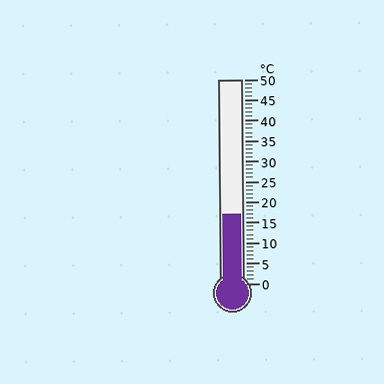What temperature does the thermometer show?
The thermometer shows approximately 17°C.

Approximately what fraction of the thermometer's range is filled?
The thermometer is filled to approximately 35% of its range.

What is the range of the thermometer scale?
The thermometer scale ranges from 0°C to 50°C.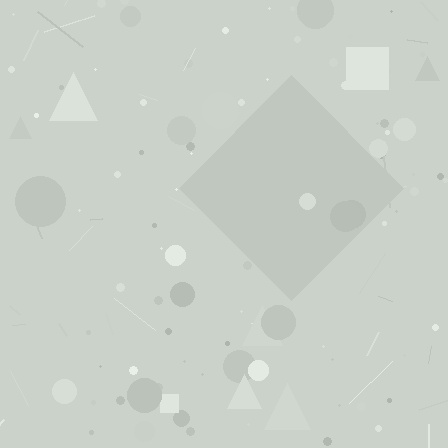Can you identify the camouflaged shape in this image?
The camouflaged shape is a diamond.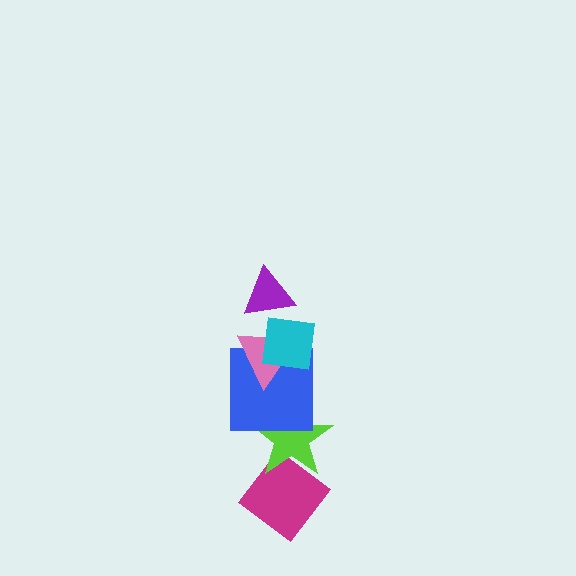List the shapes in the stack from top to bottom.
From top to bottom: the purple triangle, the cyan square, the pink triangle, the blue square, the lime star, the magenta diamond.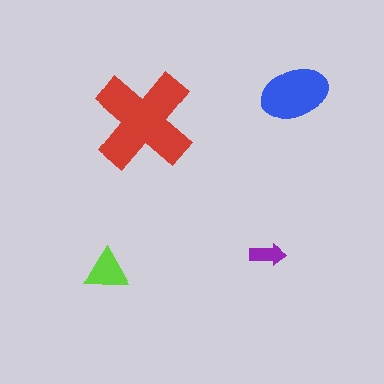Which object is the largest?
The red cross.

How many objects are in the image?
There are 4 objects in the image.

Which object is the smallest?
The purple arrow.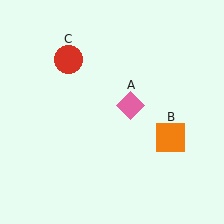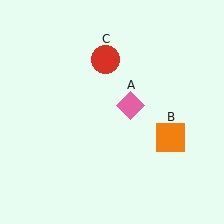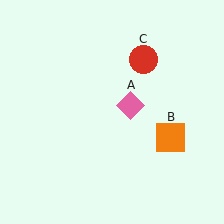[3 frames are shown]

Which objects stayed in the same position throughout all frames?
Pink diamond (object A) and orange square (object B) remained stationary.